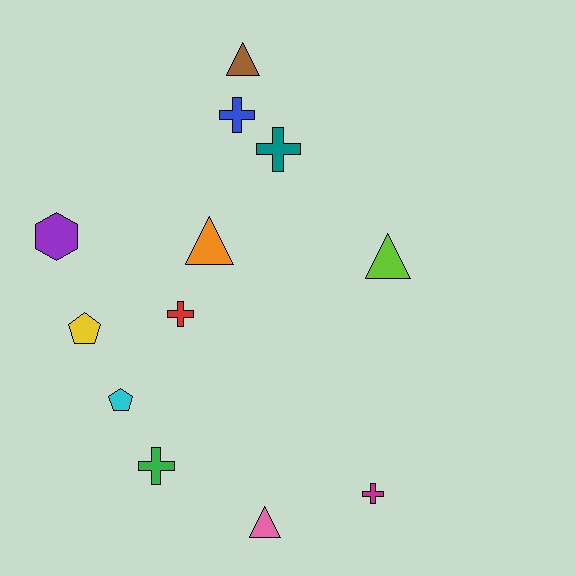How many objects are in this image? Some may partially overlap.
There are 12 objects.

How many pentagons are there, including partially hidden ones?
There are 2 pentagons.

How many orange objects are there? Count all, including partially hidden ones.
There is 1 orange object.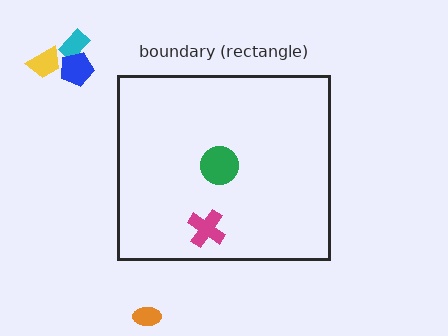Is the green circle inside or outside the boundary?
Inside.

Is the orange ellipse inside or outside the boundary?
Outside.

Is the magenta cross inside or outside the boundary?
Inside.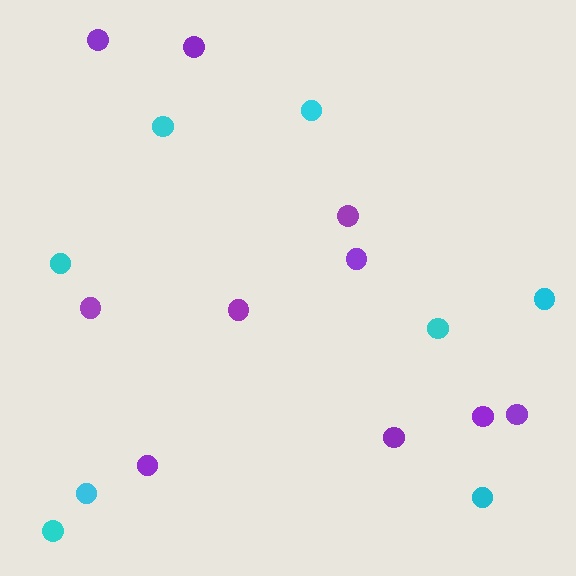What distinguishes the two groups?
There are 2 groups: one group of cyan circles (8) and one group of purple circles (10).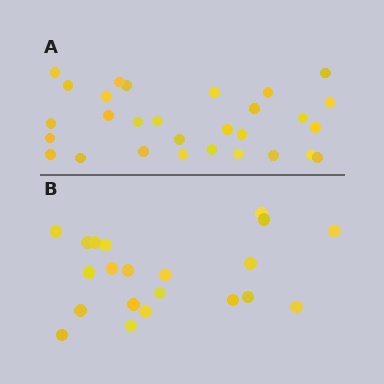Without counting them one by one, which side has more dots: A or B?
Region A (the top region) has more dots.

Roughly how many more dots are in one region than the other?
Region A has roughly 8 or so more dots than region B.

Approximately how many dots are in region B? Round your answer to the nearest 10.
About 20 dots. (The exact count is 21, which rounds to 20.)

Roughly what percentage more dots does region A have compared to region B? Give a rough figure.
About 40% more.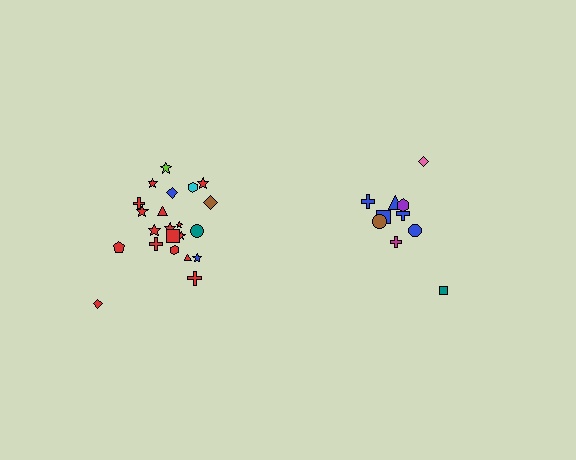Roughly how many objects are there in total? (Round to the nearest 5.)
Roughly 30 objects in total.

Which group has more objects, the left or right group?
The left group.